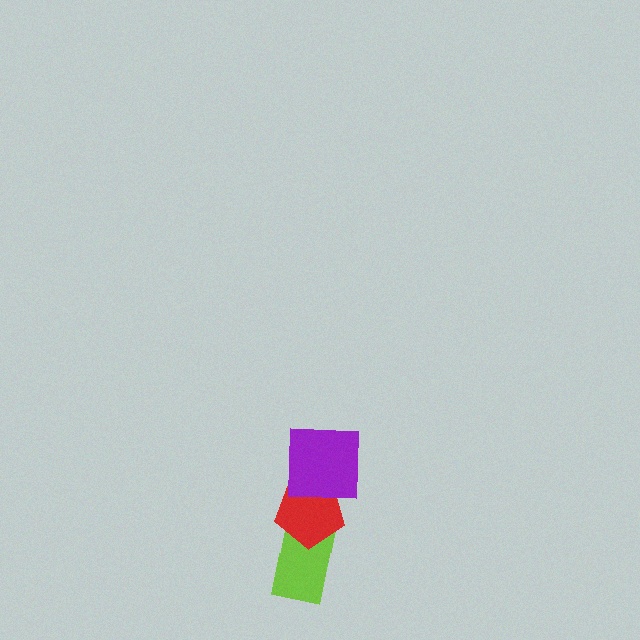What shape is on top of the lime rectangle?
The red pentagon is on top of the lime rectangle.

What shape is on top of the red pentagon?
The purple square is on top of the red pentagon.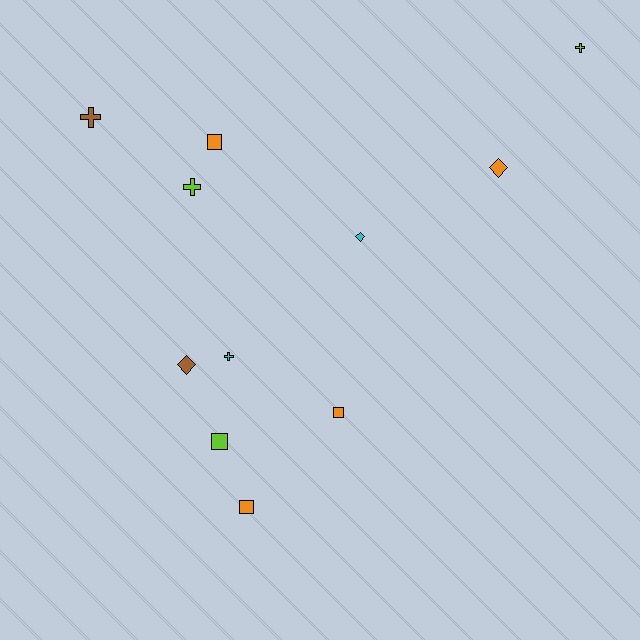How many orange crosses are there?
There are no orange crosses.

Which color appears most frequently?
Orange, with 4 objects.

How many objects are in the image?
There are 11 objects.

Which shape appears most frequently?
Square, with 4 objects.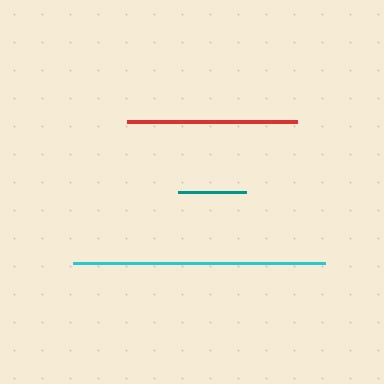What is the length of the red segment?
The red segment is approximately 170 pixels long.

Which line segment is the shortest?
The teal line is the shortest at approximately 68 pixels.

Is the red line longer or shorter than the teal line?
The red line is longer than the teal line.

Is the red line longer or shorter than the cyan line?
The cyan line is longer than the red line.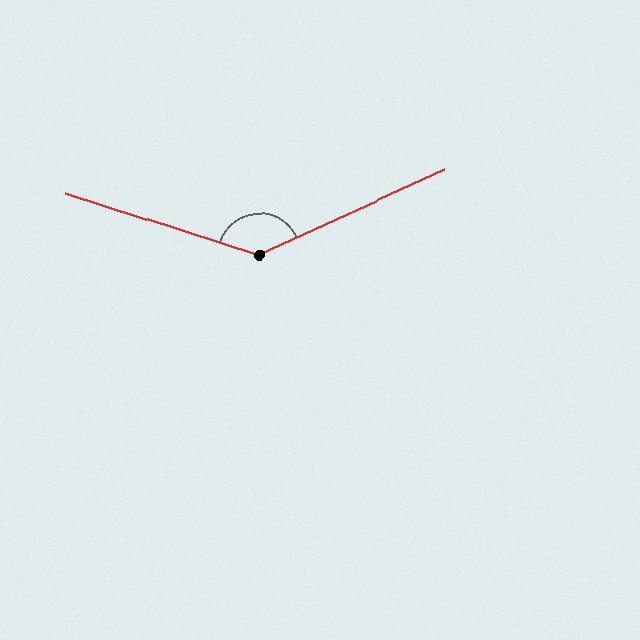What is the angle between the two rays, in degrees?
Approximately 138 degrees.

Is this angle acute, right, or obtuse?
It is obtuse.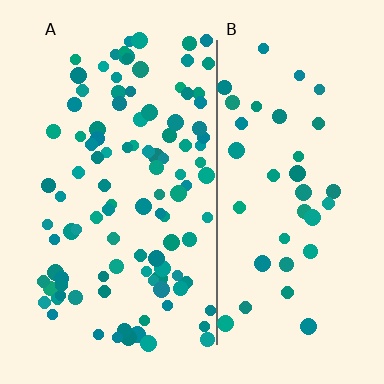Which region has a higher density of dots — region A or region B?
A (the left).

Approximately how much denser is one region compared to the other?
Approximately 2.7× — region A over region B.